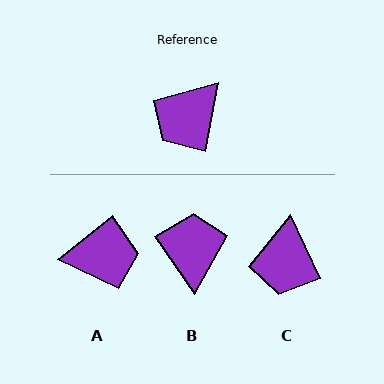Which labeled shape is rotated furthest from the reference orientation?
A, about 139 degrees away.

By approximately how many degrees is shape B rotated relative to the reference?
Approximately 135 degrees clockwise.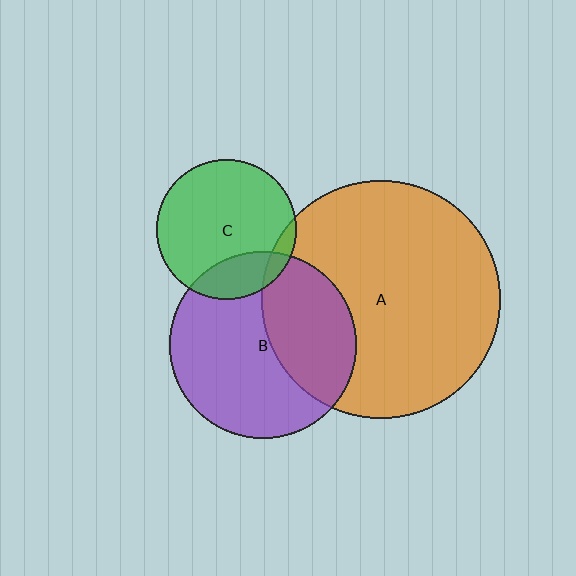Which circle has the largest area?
Circle A (orange).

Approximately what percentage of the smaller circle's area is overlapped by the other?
Approximately 5%.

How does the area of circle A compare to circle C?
Approximately 2.9 times.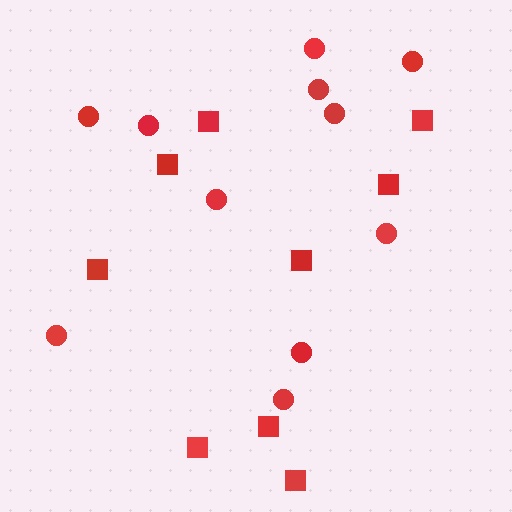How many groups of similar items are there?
There are 2 groups: one group of squares (9) and one group of circles (11).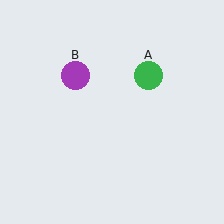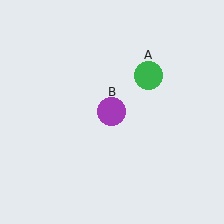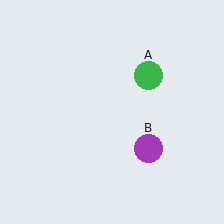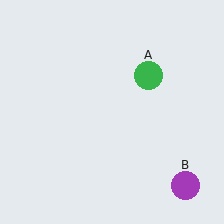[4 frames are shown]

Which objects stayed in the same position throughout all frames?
Green circle (object A) remained stationary.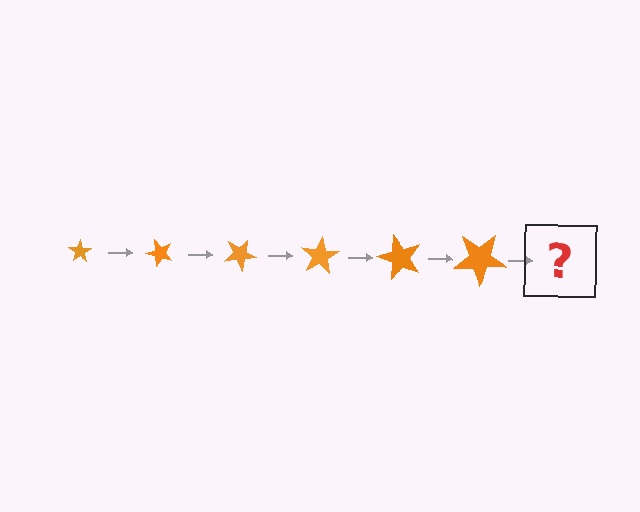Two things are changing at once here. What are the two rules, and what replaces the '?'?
The two rules are that the star grows larger each step and it rotates 50 degrees each step. The '?' should be a star, larger than the previous one and rotated 300 degrees from the start.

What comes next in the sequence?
The next element should be a star, larger than the previous one and rotated 300 degrees from the start.